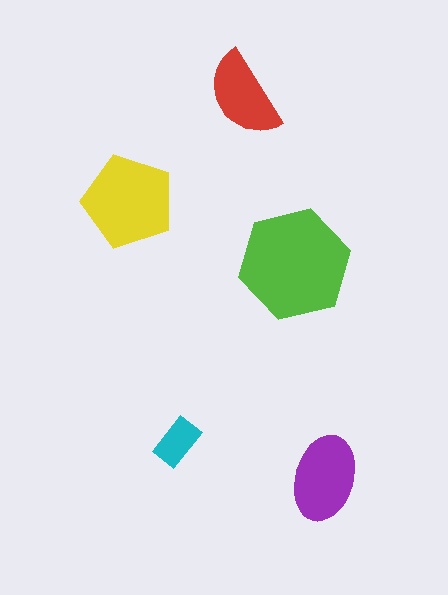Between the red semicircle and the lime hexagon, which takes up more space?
The lime hexagon.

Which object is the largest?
The lime hexagon.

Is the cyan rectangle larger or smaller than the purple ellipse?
Smaller.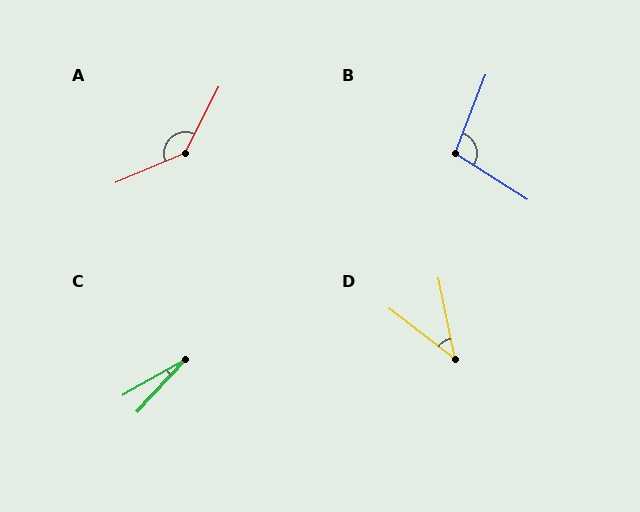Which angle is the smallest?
C, at approximately 17 degrees.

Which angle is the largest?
A, at approximately 139 degrees.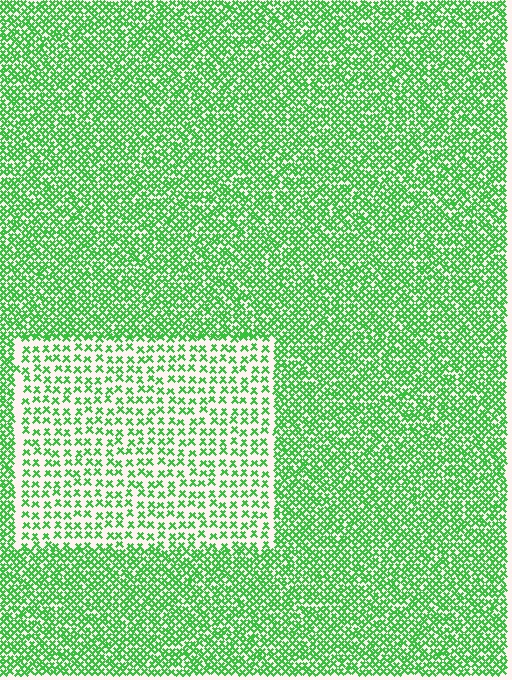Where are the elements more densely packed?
The elements are more densely packed outside the rectangle boundary.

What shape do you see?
I see a rectangle.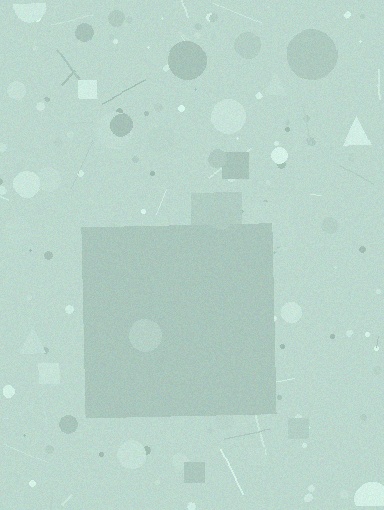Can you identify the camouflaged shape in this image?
The camouflaged shape is a square.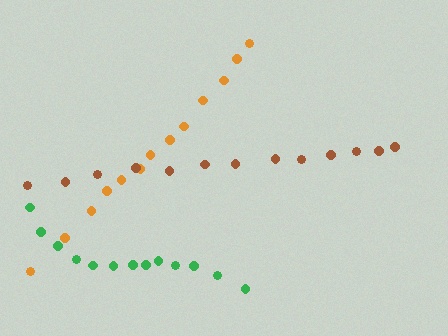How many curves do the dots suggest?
There are 3 distinct paths.